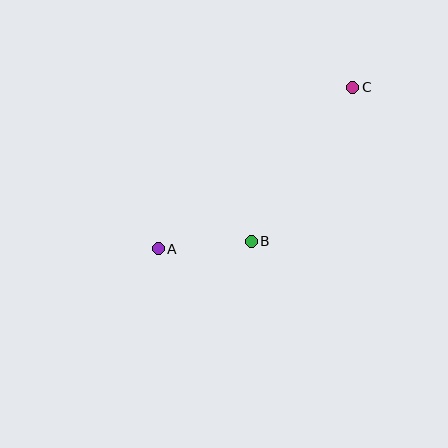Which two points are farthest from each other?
Points A and C are farthest from each other.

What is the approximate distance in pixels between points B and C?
The distance between B and C is approximately 185 pixels.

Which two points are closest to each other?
Points A and B are closest to each other.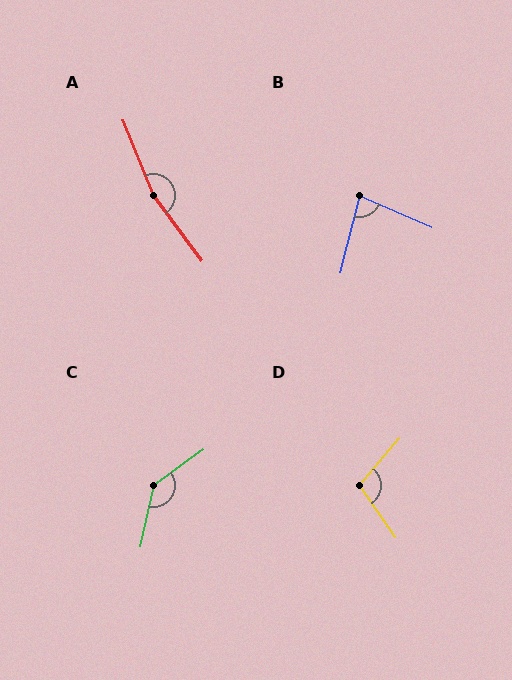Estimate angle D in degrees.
Approximately 105 degrees.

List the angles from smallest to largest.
B (81°), D (105°), C (138°), A (165°).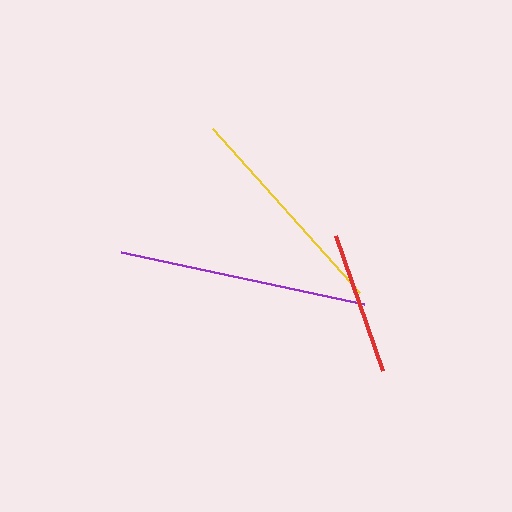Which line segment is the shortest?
The red line is the shortest at approximately 142 pixels.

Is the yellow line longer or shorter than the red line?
The yellow line is longer than the red line.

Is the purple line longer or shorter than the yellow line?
The purple line is longer than the yellow line.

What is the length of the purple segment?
The purple segment is approximately 249 pixels long.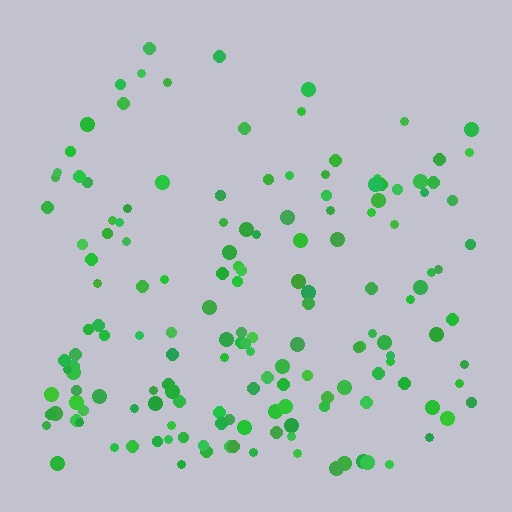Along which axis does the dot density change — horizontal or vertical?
Vertical.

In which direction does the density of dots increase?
From top to bottom, with the bottom side densest.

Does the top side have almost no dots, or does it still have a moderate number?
Still a moderate number, just noticeably fewer than the bottom.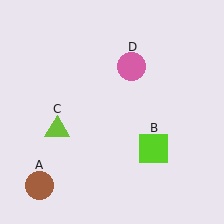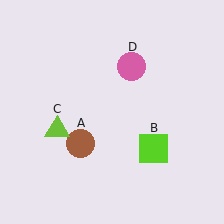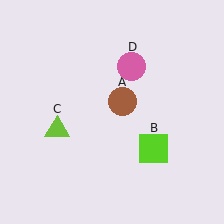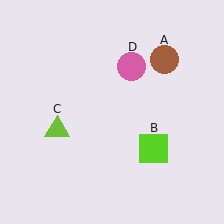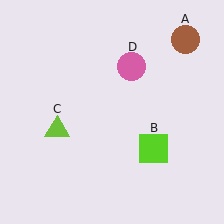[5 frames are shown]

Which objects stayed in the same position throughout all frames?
Lime square (object B) and lime triangle (object C) and pink circle (object D) remained stationary.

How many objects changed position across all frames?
1 object changed position: brown circle (object A).